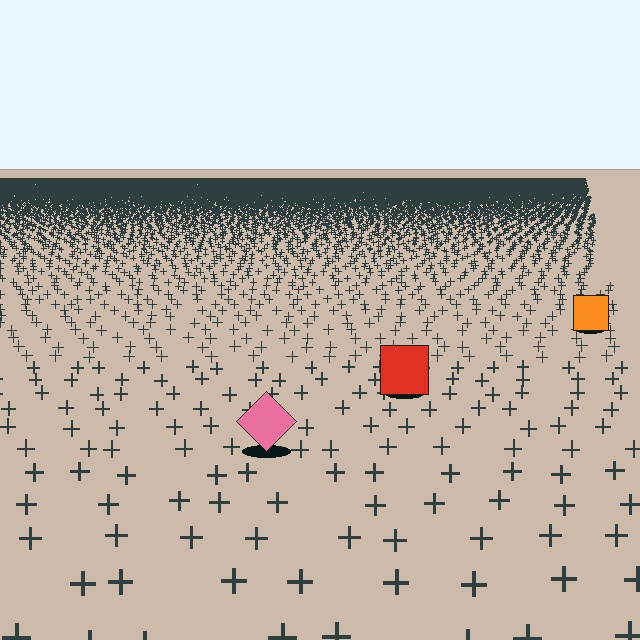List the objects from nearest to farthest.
From nearest to farthest: the pink diamond, the red square, the orange square.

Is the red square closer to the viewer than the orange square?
Yes. The red square is closer — you can tell from the texture gradient: the ground texture is coarser near it.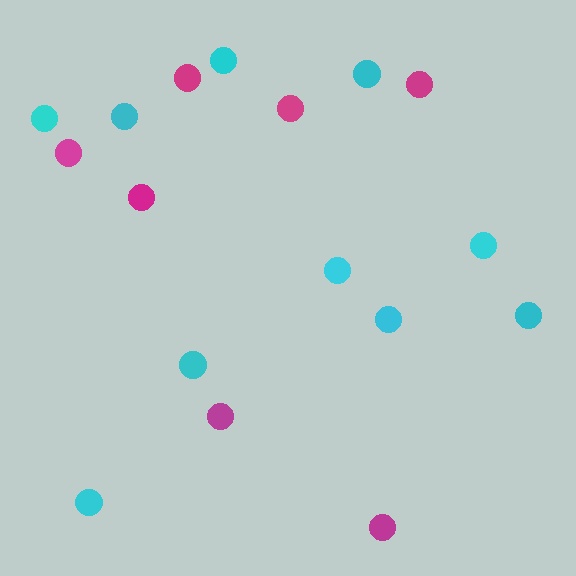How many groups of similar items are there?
There are 2 groups: one group of magenta circles (7) and one group of cyan circles (10).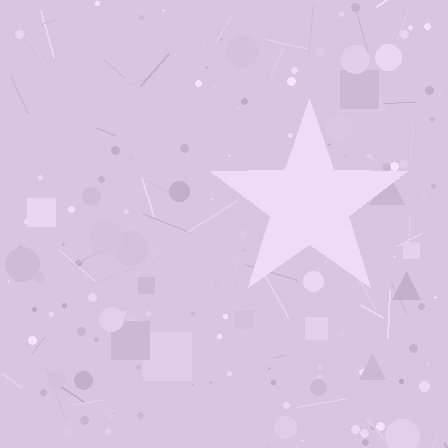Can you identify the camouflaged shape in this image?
The camouflaged shape is a star.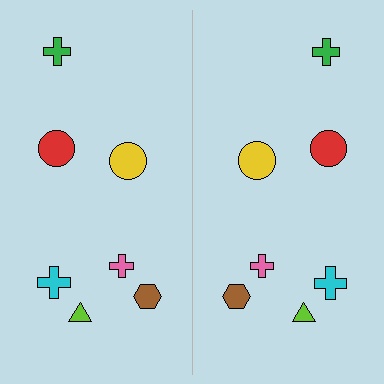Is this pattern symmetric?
Yes, this pattern has bilateral (reflection) symmetry.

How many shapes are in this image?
There are 14 shapes in this image.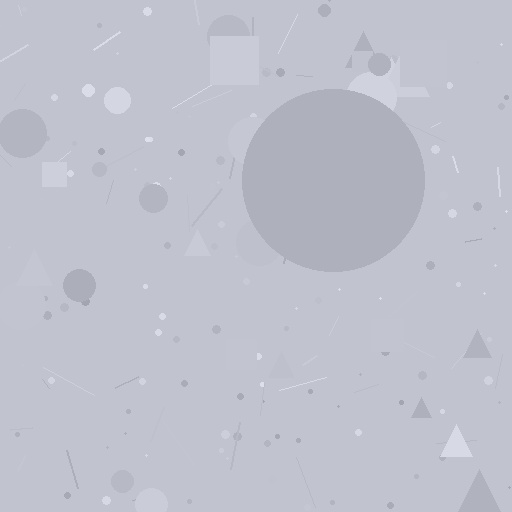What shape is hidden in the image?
A circle is hidden in the image.